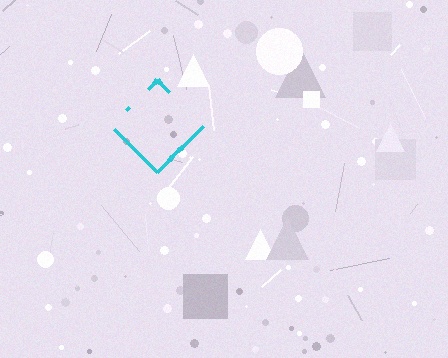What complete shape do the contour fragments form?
The contour fragments form a diamond.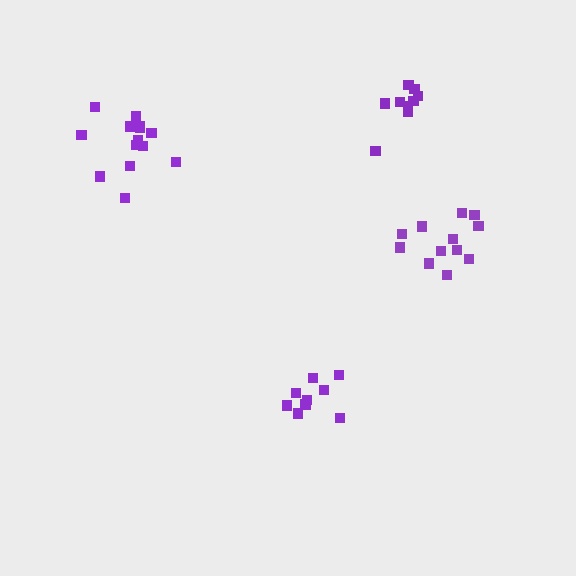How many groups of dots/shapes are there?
There are 4 groups.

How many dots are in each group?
Group 1: 9 dots, Group 2: 9 dots, Group 3: 12 dots, Group 4: 14 dots (44 total).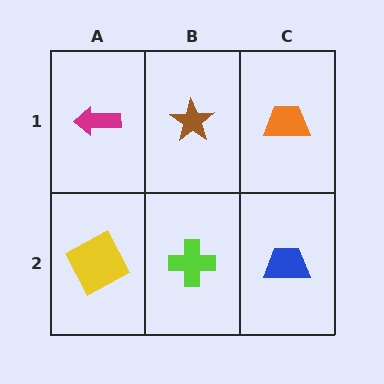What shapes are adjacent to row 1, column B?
A lime cross (row 2, column B), a magenta arrow (row 1, column A), an orange trapezoid (row 1, column C).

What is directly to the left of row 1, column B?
A magenta arrow.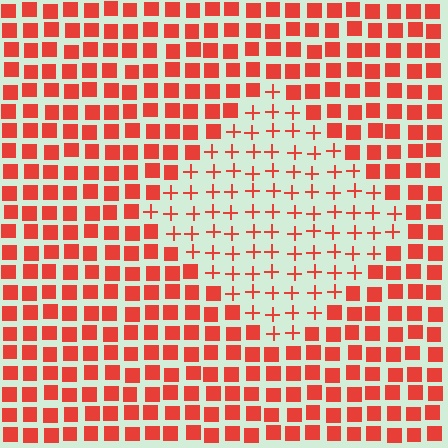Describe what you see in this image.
The image is filled with small red elements arranged in a uniform grid. A diamond-shaped region contains plus signs, while the surrounding area contains squares. The boundary is defined purely by the change in element shape.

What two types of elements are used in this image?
The image uses plus signs inside the diamond region and squares outside it.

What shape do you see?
I see a diamond.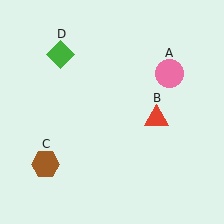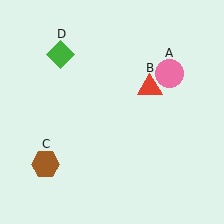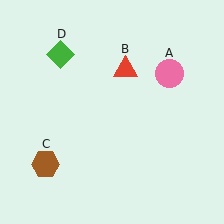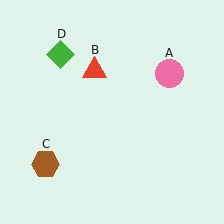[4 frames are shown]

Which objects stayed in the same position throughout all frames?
Pink circle (object A) and brown hexagon (object C) and green diamond (object D) remained stationary.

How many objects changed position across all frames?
1 object changed position: red triangle (object B).